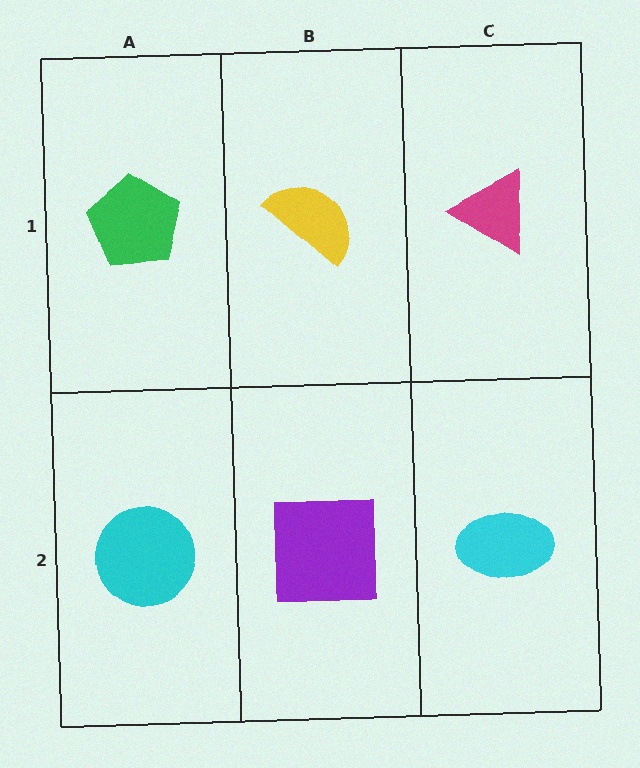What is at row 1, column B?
A yellow semicircle.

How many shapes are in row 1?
3 shapes.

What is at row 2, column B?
A purple square.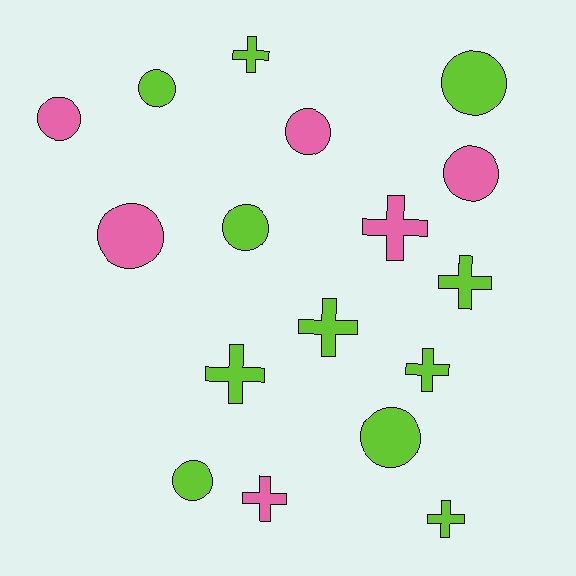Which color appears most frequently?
Lime, with 11 objects.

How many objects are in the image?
There are 17 objects.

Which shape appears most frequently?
Circle, with 9 objects.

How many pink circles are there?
There are 4 pink circles.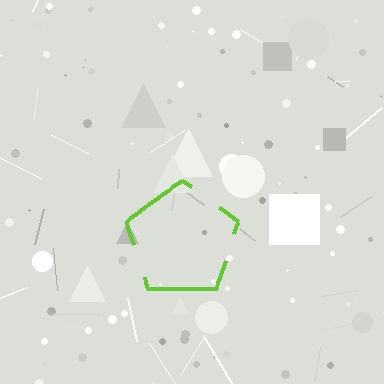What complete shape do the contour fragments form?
The contour fragments form a pentagon.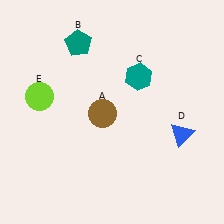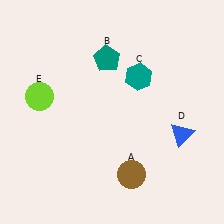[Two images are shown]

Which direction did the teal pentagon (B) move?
The teal pentagon (B) moved right.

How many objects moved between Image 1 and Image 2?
2 objects moved between the two images.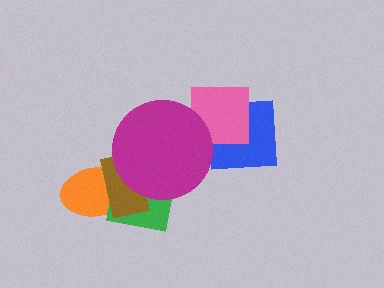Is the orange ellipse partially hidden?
Yes, it is partially covered by another shape.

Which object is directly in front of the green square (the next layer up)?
The brown rectangle is directly in front of the green square.